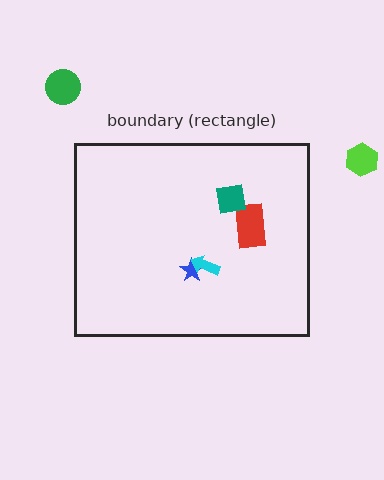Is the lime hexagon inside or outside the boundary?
Outside.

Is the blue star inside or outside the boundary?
Inside.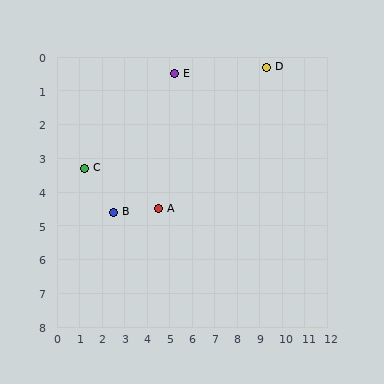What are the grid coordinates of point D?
Point D is at approximately (9.3, 0.3).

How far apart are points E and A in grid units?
Points E and A are about 4.1 grid units apart.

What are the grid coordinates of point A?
Point A is at approximately (4.5, 4.5).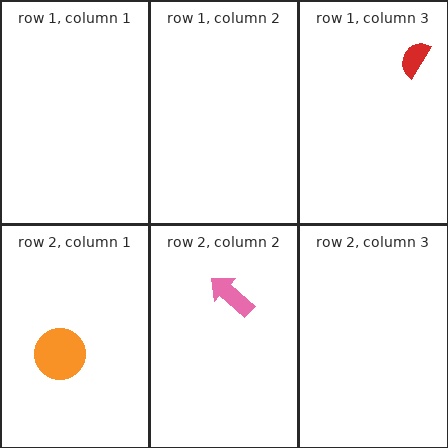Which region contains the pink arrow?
The row 2, column 2 region.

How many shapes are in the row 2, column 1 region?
1.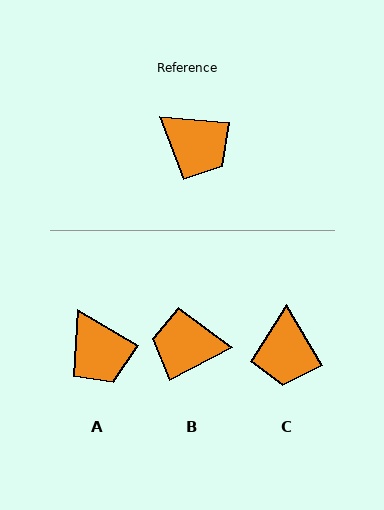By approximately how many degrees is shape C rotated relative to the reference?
Approximately 54 degrees clockwise.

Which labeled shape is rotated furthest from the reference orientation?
B, about 148 degrees away.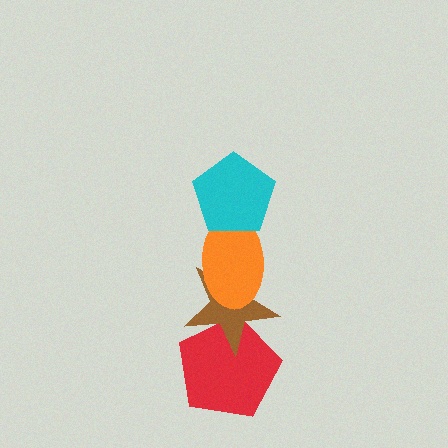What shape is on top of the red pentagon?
The brown star is on top of the red pentagon.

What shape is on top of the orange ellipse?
The cyan pentagon is on top of the orange ellipse.